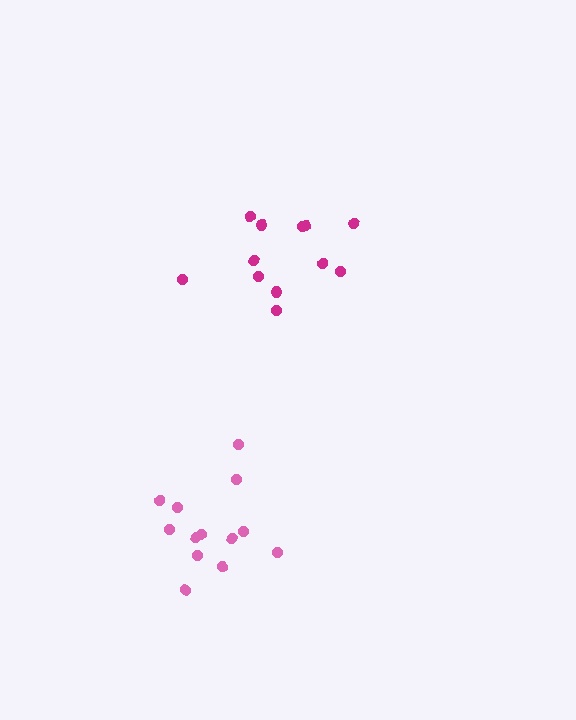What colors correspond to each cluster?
The clusters are colored: magenta, pink.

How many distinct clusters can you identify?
There are 2 distinct clusters.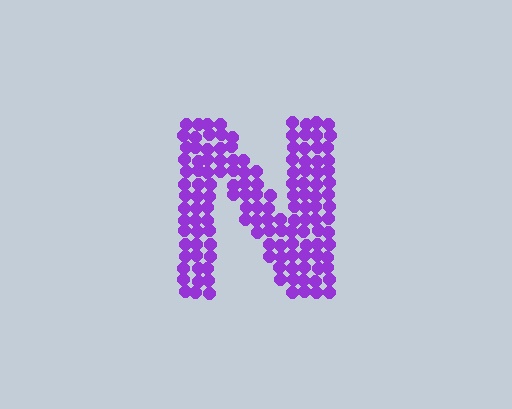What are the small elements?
The small elements are circles.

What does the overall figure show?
The overall figure shows the letter N.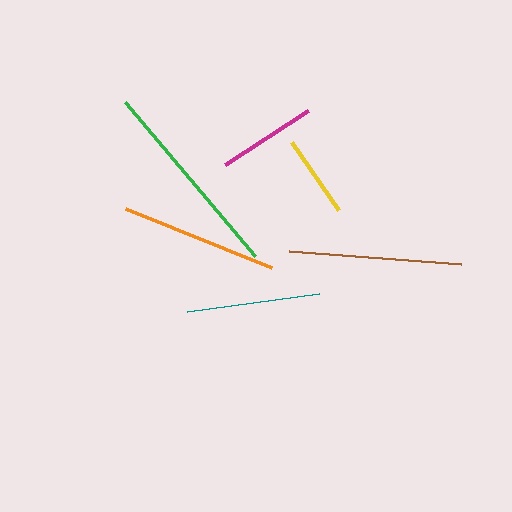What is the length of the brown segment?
The brown segment is approximately 172 pixels long.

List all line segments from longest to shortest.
From longest to shortest: green, brown, orange, teal, magenta, yellow.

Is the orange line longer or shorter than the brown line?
The brown line is longer than the orange line.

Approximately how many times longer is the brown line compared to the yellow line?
The brown line is approximately 2.1 times the length of the yellow line.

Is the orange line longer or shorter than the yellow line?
The orange line is longer than the yellow line.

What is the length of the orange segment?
The orange segment is approximately 158 pixels long.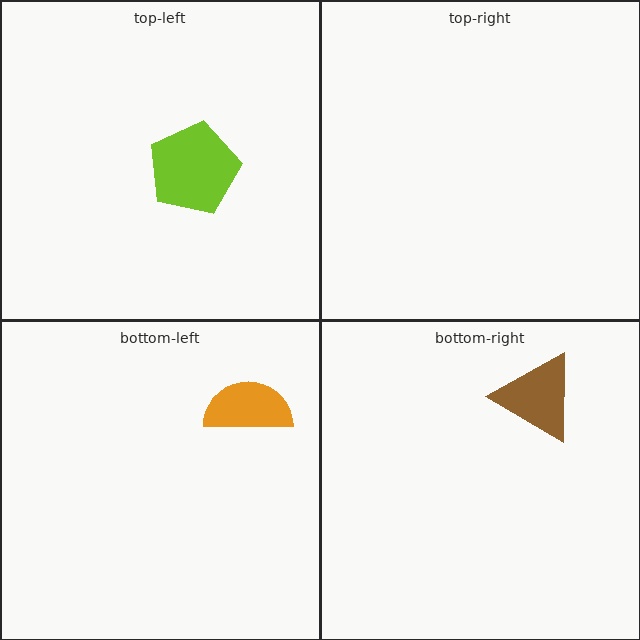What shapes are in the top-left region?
The lime pentagon.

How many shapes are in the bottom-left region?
1.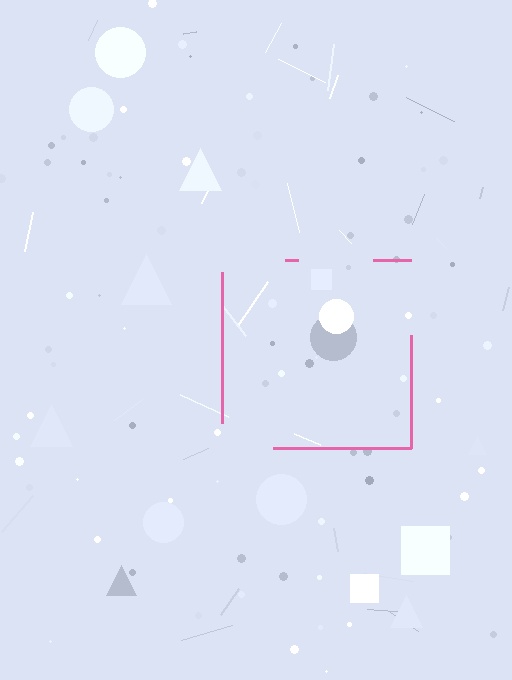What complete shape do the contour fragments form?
The contour fragments form a square.